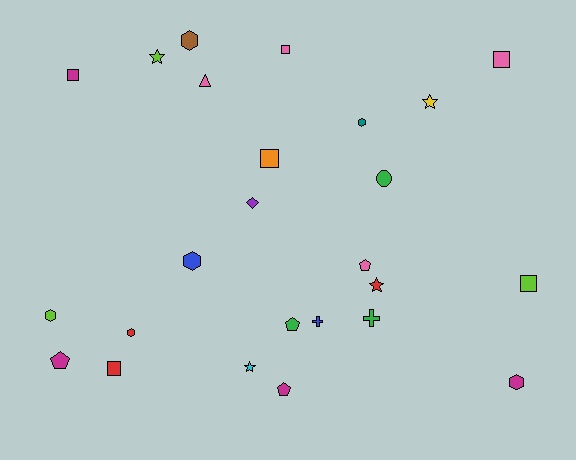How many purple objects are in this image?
There is 1 purple object.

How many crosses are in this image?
There are 2 crosses.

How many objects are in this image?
There are 25 objects.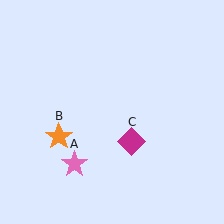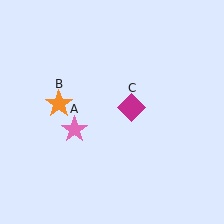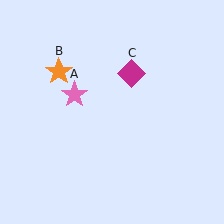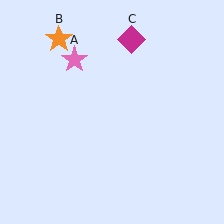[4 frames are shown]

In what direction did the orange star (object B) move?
The orange star (object B) moved up.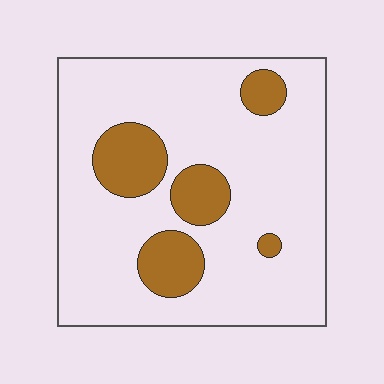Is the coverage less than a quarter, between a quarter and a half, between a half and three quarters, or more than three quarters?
Less than a quarter.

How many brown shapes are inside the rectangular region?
5.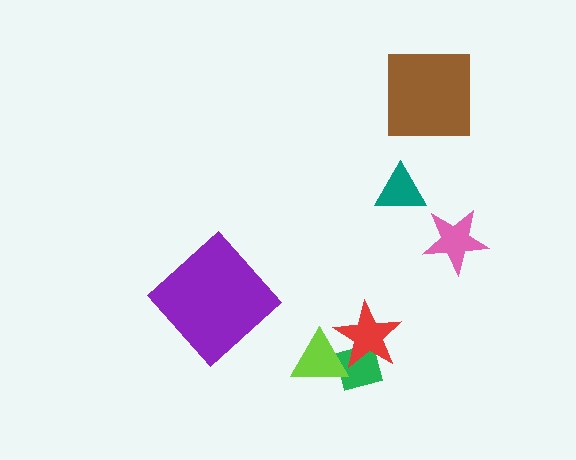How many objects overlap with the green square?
2 objects overlap with the green square.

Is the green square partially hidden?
Yes, it is partially covered by another shape.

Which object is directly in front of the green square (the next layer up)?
The red star is directly in front of the green square.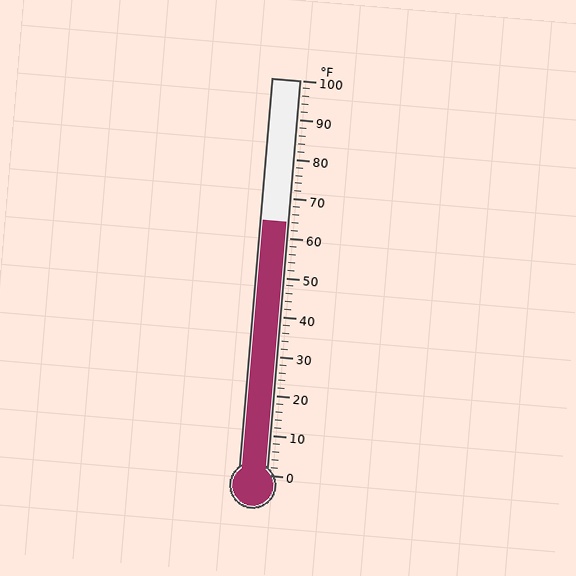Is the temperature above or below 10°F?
The temperature is above 10°F.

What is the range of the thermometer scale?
The thermometer scale ranges from 0°F to 100°F.